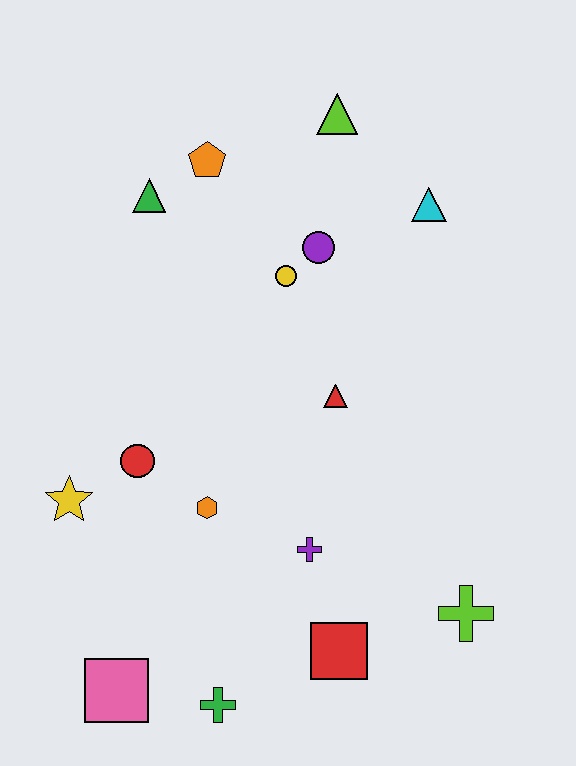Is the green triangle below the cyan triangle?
No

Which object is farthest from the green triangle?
The lime cross is farthest from the green triangle.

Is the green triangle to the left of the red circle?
No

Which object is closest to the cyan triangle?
The purple circle is closest to the cyan triangle.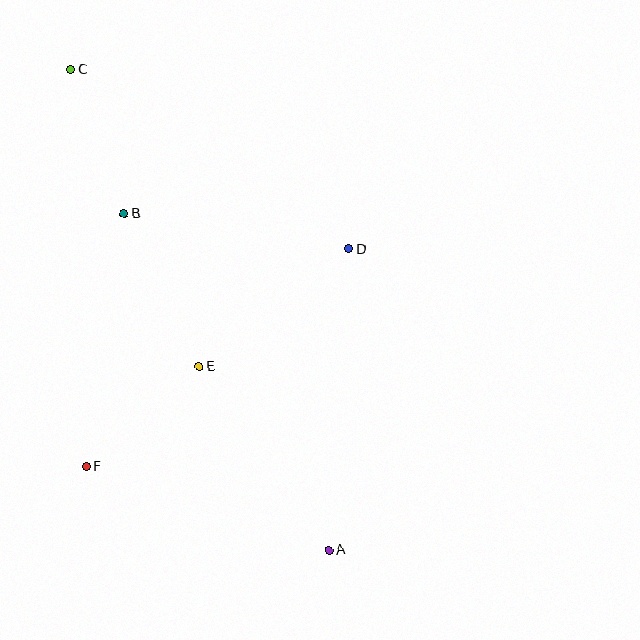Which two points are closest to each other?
Points E and F are closest to each other.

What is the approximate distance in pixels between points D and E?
The distance between D and E is approximately 190 pixels.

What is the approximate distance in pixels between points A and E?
The distance between A and E is approximately 225 pixels.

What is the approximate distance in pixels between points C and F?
The distance between C and F is approximately 398 pixels.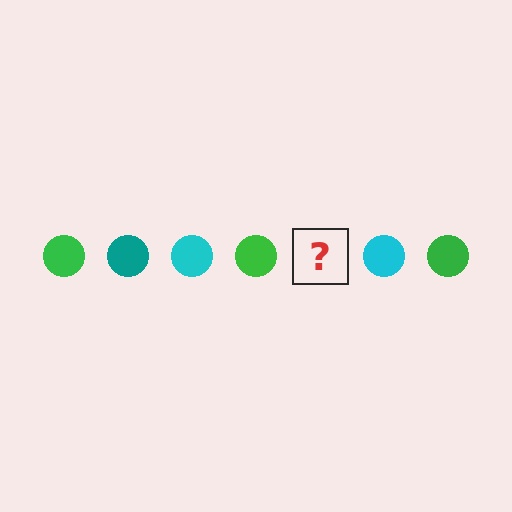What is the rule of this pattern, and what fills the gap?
The rule is that the pattern cycles through green, teal, cyan circles. The gap should be filled with a teal circle.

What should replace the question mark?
The question mark should be replaced with a teal circle.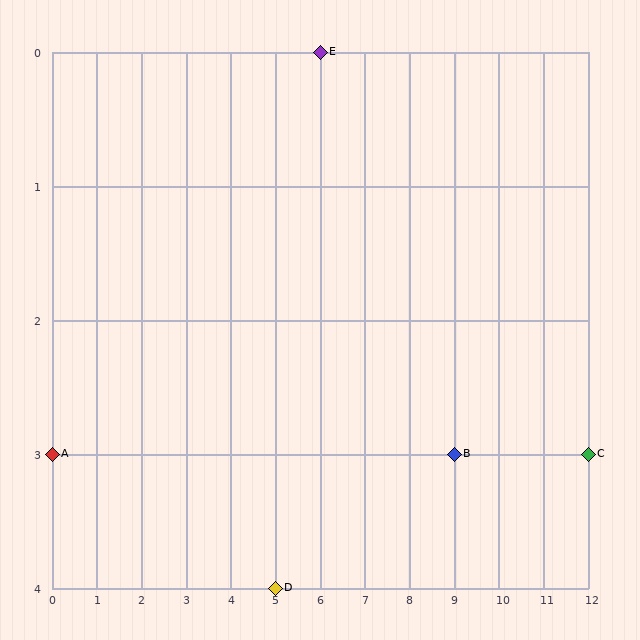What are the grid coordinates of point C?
Point C is at grid coordinates (12, 3).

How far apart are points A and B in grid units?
Points A and B are 9 columns apart.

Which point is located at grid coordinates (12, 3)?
Point C is at (12, 3).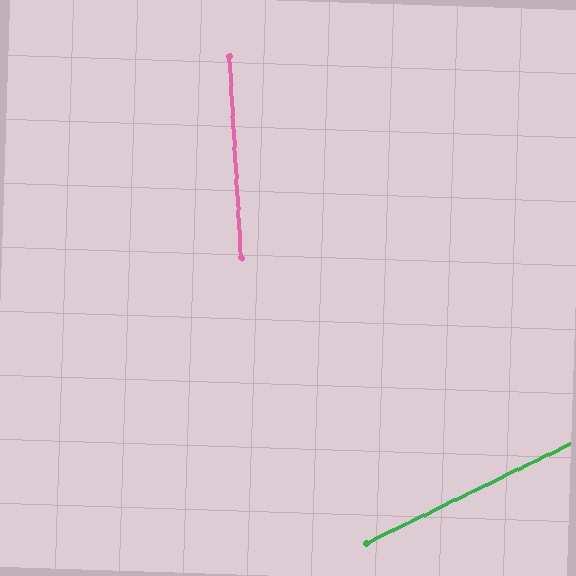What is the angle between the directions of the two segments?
Approximately 67 degrees.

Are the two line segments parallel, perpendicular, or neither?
Neither parallel nor perpendicular — they differ by about 67°.